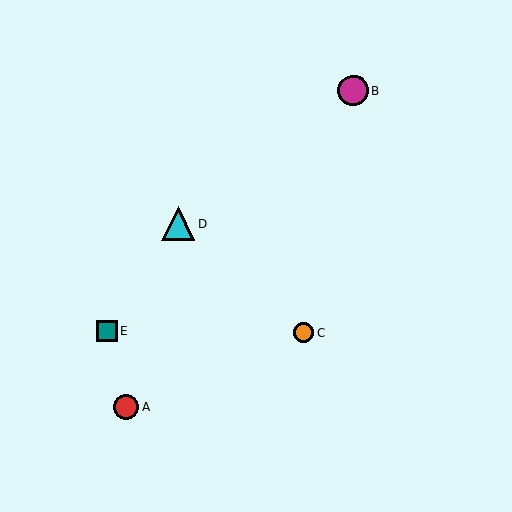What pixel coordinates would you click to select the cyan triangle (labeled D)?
Click at (179, 224) to select the cyan triangle D.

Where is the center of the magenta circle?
The center of the magenta circle is at (353, 90).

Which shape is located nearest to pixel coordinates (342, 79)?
The magenta circle (labeled B) at (353, 90) is nearest to that location.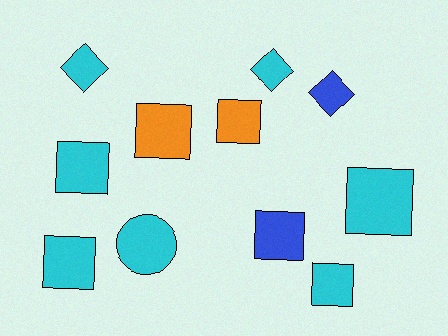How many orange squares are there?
There are 2 orange squares.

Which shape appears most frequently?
Square, with 7 objects.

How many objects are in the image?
There are 11 objects.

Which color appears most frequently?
Cyan, with 7 objects.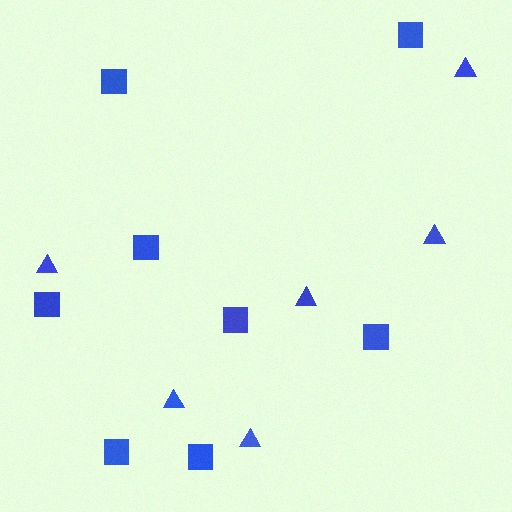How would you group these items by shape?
There are 2 groups: one group of triangles (6) and one group of squares (8).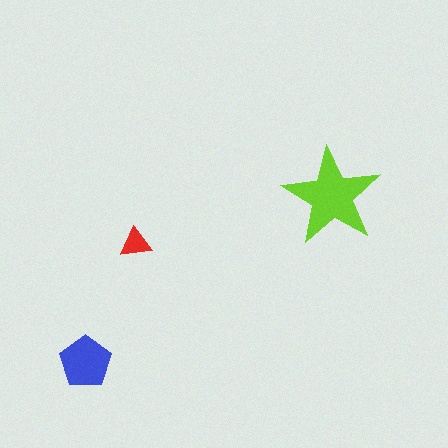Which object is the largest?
The lime star.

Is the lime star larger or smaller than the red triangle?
Larger.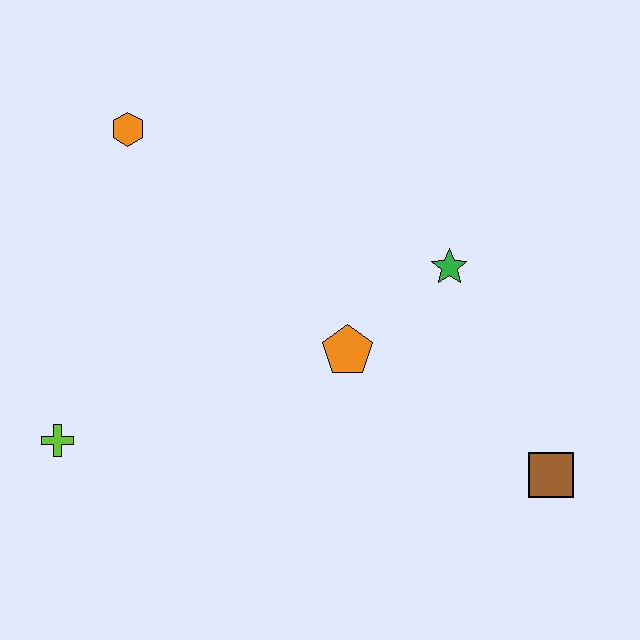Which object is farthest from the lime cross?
The brown square is farthest from the lime cross.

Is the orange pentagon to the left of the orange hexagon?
No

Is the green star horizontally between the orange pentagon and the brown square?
Yes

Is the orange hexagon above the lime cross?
Yes